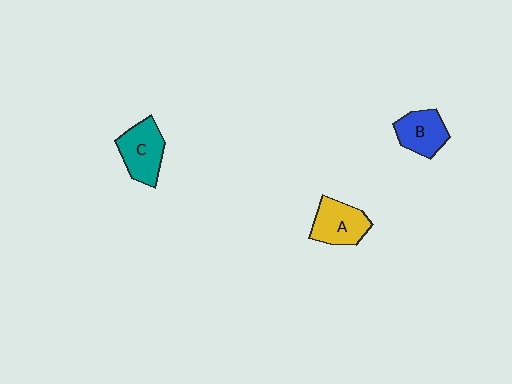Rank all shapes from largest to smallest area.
From largest to smallest: C (teal), A (yellow), B (blue).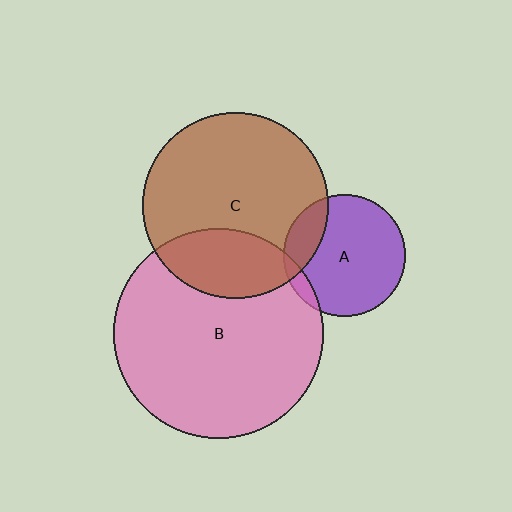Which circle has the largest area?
Circle B (pink).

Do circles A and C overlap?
Yes.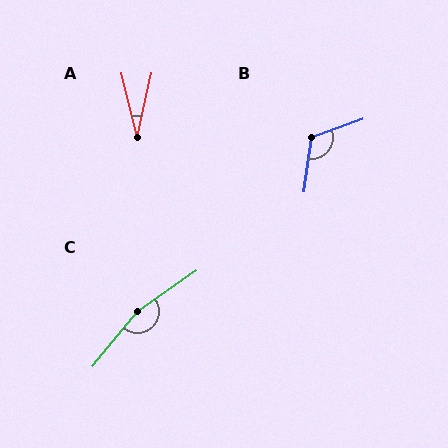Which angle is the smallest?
A, at approximately 27 degrees.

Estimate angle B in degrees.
Approximately 117 degrees.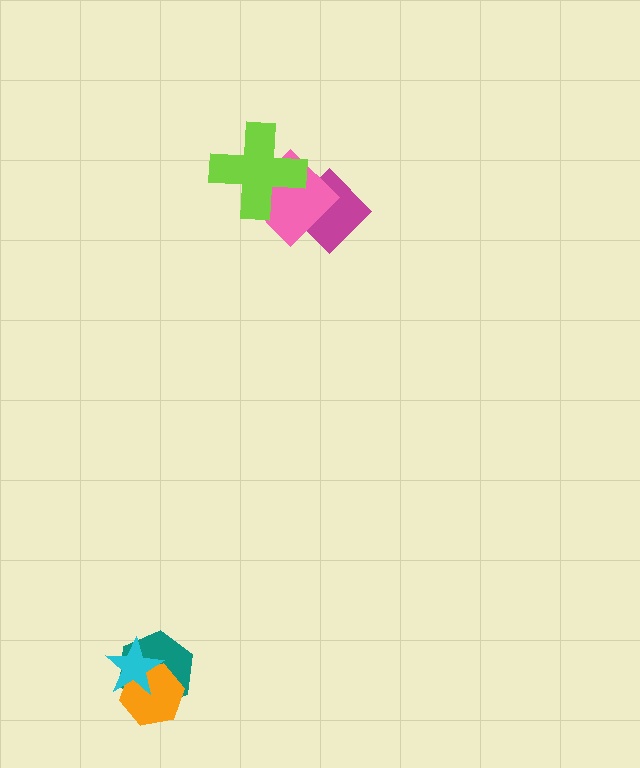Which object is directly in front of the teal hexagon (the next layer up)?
The orange hexagon is directly in front of the teal hexagon.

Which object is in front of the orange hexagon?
The cyan star is in front of the orange hexagon.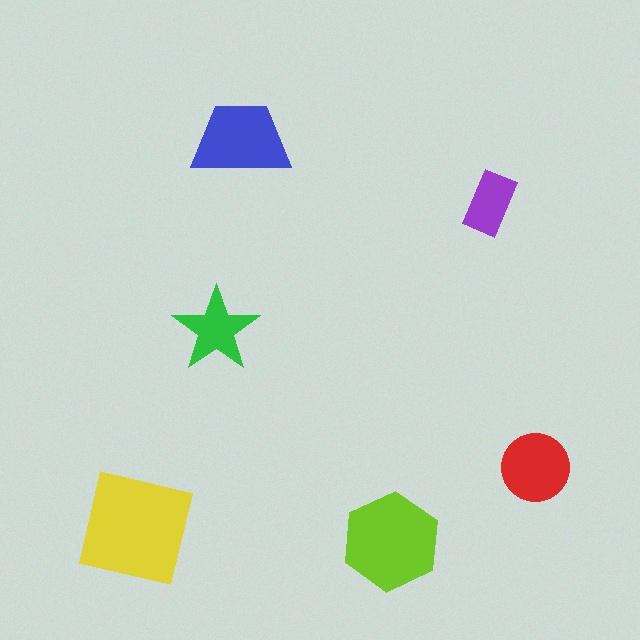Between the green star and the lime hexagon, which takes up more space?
The lime hexagon.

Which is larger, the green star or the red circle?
The red circle.